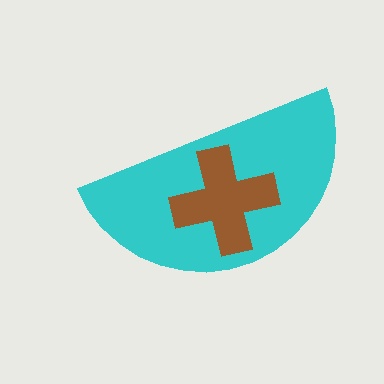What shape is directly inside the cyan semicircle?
The brown cross.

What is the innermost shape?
The brown cross.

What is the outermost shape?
The cyan semicircle.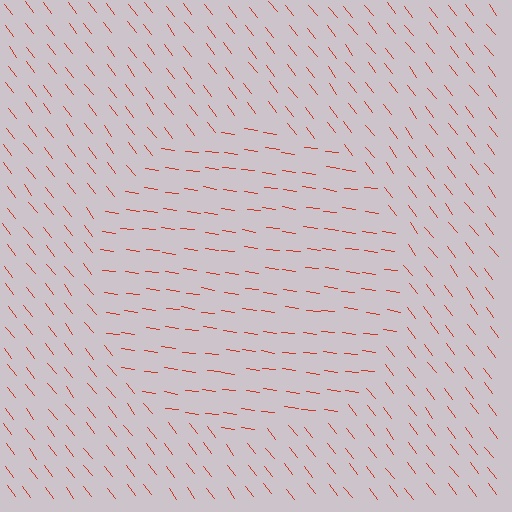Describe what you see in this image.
The image is filled with small red line segments. A circle region in the image has lines oriented differently from the surrounding lines, creating a visible texture boundary.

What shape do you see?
I see a circle.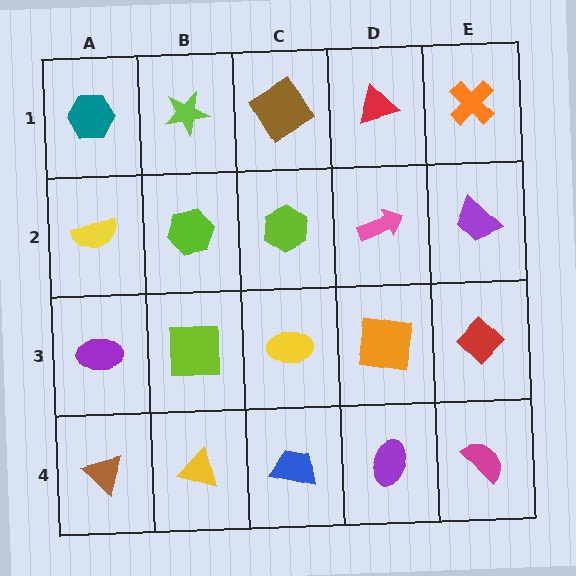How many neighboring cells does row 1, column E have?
2.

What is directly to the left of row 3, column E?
An orange square.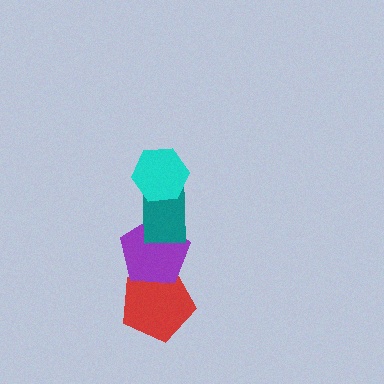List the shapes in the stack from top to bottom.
From top to bottom: the cyan hexagon, the teal rectangle, the purple pentagon, the red pentagon.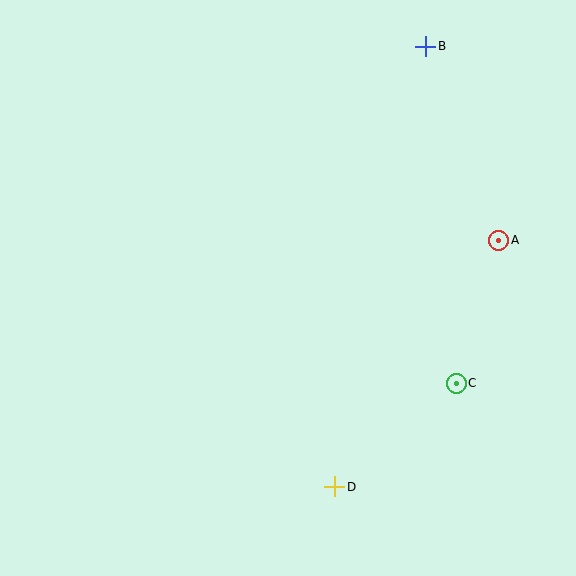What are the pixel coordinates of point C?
Point C is at (456, 383).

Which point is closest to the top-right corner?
Point B is closest to the top-right corner.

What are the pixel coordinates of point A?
Point A is at (499, 240).